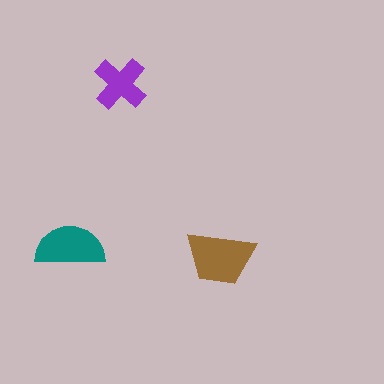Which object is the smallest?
The purple cross.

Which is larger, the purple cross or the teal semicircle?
The teal semicircle.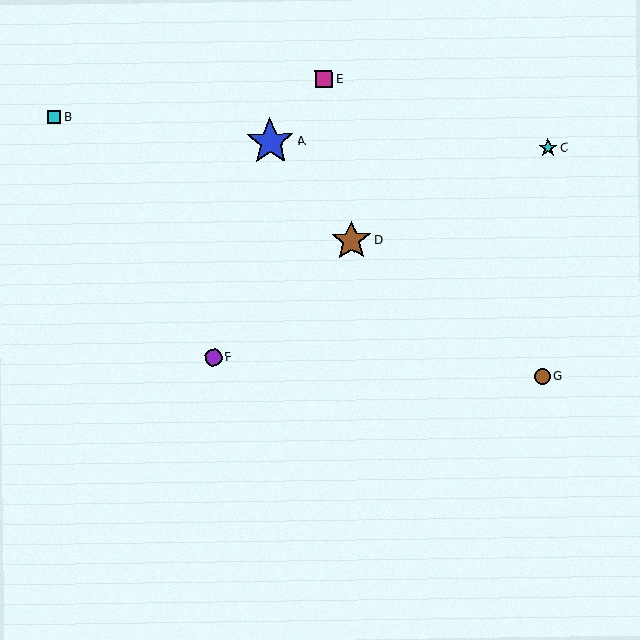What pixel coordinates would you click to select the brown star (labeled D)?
Click at (351, 241) to select the brown star D.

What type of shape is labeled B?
Shape B is a cyan square.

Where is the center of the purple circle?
The center of the purple circle is at (213, 357).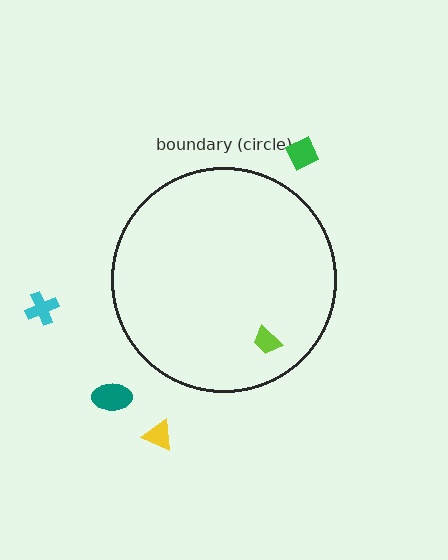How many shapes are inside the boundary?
1 inside, 4 outside.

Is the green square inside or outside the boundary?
Outside.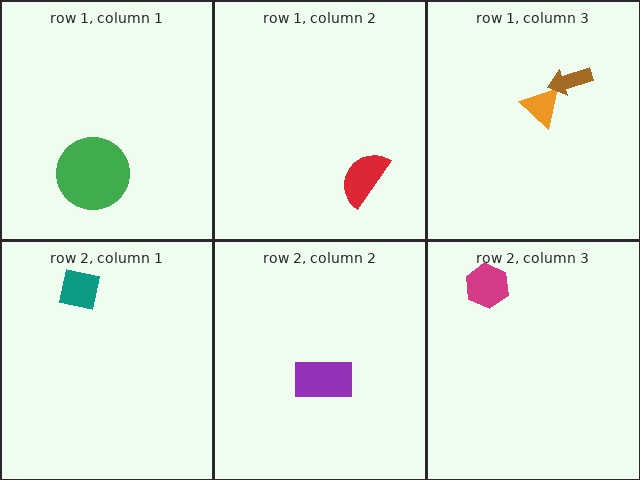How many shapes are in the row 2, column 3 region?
1.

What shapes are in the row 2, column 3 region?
The magenta hexagon.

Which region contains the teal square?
The row 2, column 1 region.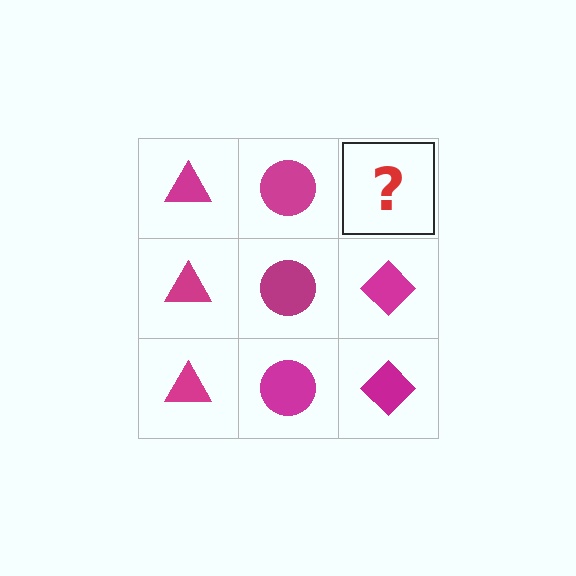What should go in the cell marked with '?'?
The missing cell should contain a magenta diamond.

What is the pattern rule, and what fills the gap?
The rule is that each column has a consistent shape. The gap should be filled with a magenta diamond.